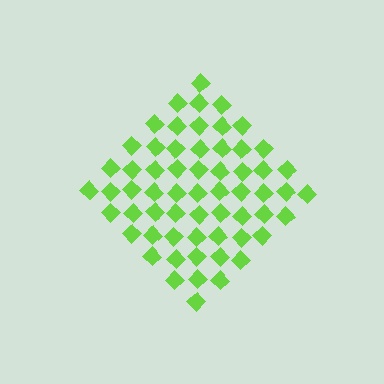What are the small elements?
The small elements are diamonds.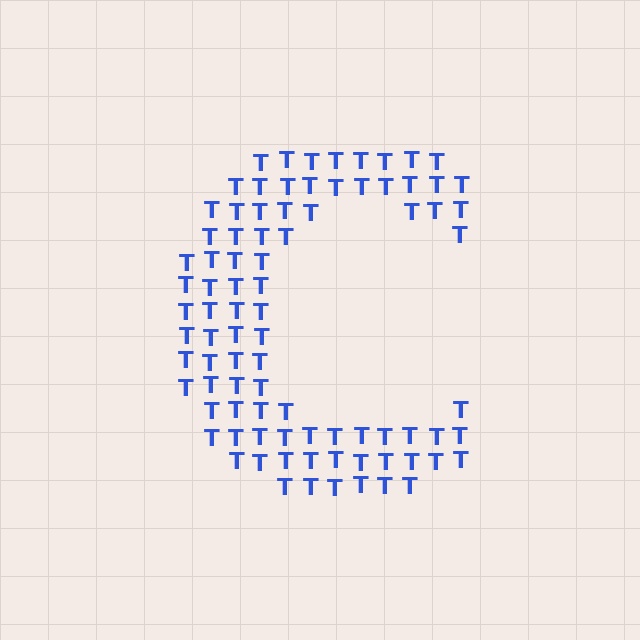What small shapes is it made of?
It is made of small letter T's.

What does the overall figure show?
The overall figure shows the letter C.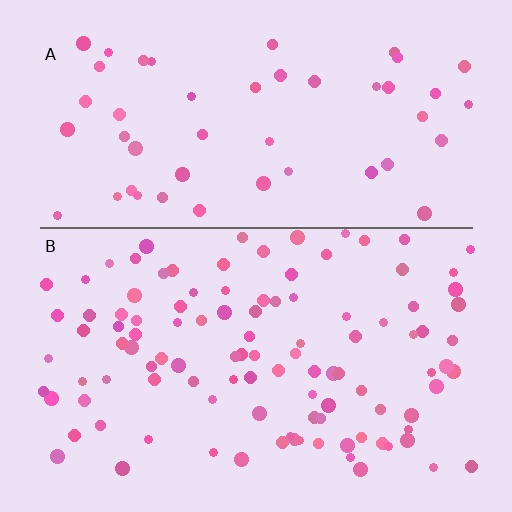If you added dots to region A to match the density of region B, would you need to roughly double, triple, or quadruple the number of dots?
Approximately double.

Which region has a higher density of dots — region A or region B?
B (the bottom).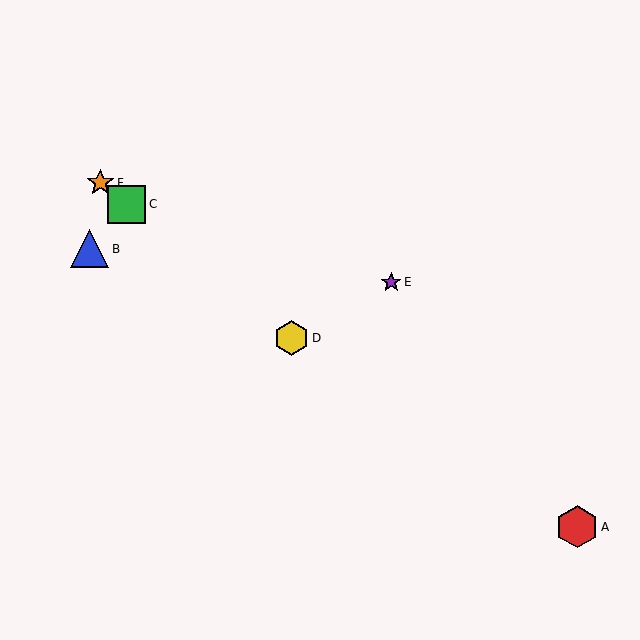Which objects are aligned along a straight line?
Objects C, D, F are aligned along a straight line.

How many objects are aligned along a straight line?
3 objects (C, D, F) are aligned along a straight line.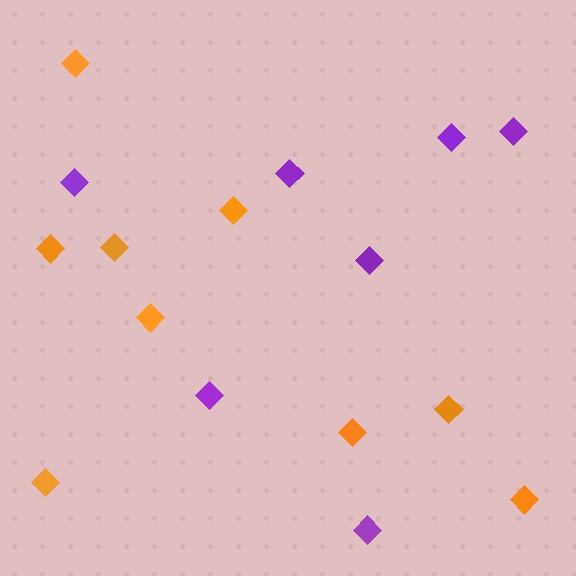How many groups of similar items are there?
There are 2 groups: one group of orange diamonds (9) and one group of purple diamonds (7).